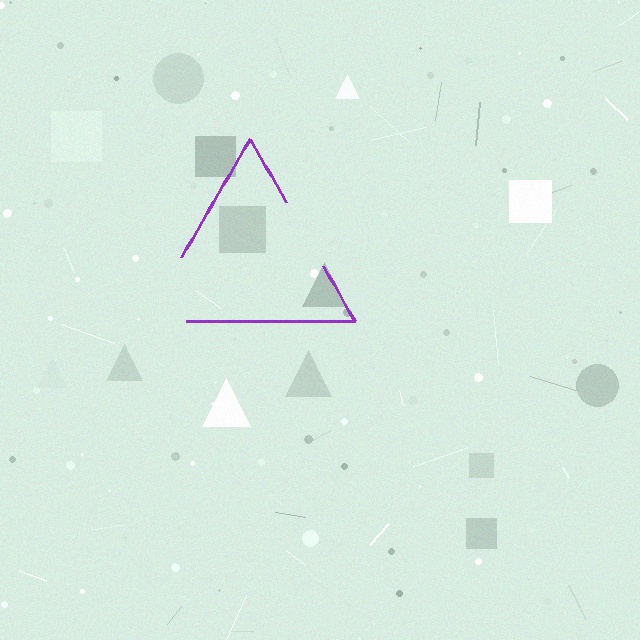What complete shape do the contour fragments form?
The contour fragments form a triangle.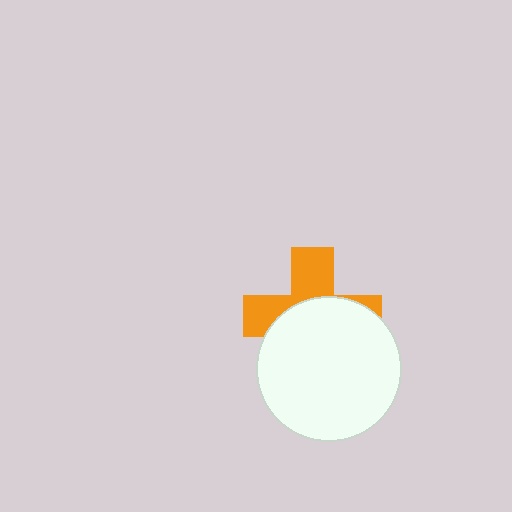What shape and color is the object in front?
The object in front is a white circle.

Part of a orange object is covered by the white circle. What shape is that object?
It is a cross.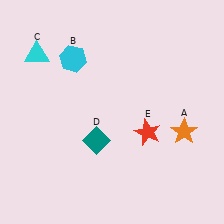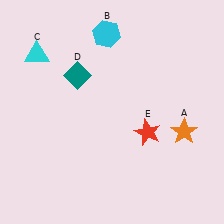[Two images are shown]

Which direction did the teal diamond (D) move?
The teal diamond (D) moved up.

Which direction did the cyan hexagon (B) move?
The cyan hexagon (B) moved right.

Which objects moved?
The objects that moved are: the cyan hexagon (B), the teal diamond (D).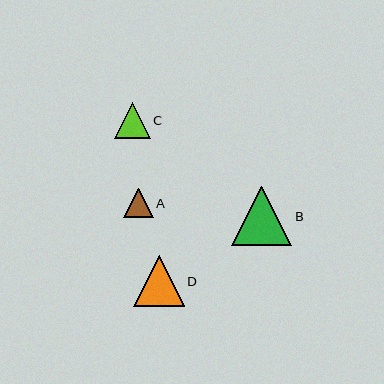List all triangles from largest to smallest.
From largest to smallest: B, D, C, A.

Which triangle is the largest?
Triangle B is the largest with a size of approximately 60 pixels.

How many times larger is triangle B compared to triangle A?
Triangle B is approximately 2.1 times the size of triangle A.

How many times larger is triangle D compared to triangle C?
Triangle D is approximately 1.4 times the size of triangle C.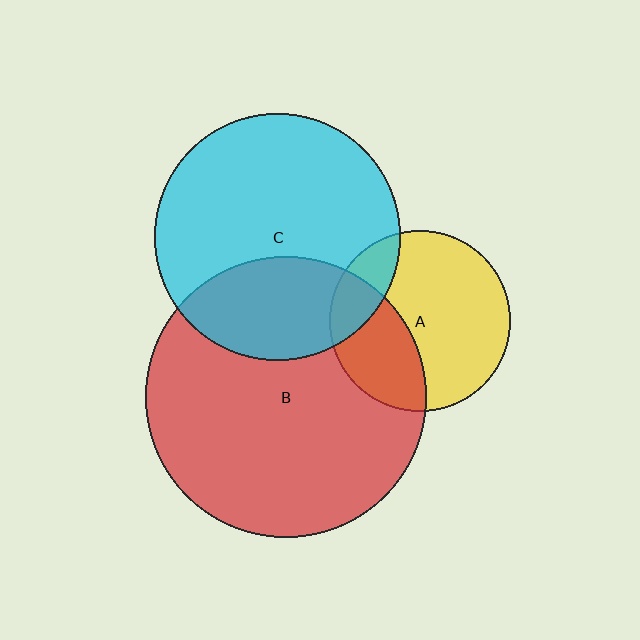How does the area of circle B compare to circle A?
Approximately 2.4 times.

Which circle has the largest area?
Circle B (red).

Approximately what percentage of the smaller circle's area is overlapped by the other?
Approximately 15%.